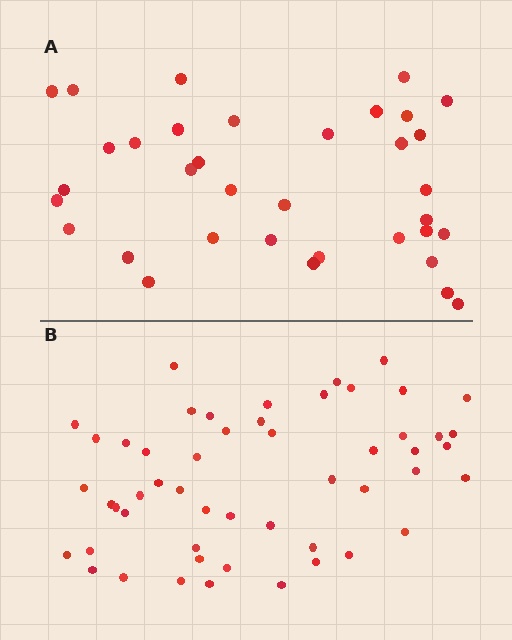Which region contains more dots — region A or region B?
Region B (the bottom region) has more dots.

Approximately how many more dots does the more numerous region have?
Region B has approximately 15 more dots than region A.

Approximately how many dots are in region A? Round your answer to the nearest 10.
About 40 dots. (The exact count is 35, which rounds to 40.)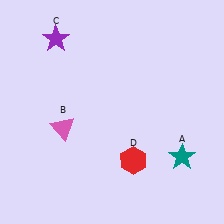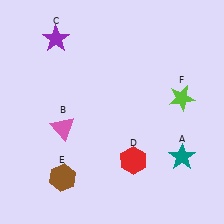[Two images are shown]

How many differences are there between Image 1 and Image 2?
There are 2 differences between the two images.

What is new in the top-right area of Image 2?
A lime star (F) was added in the top-right area of Image 2.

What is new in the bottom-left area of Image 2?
A brown hexagon (E) was added in the bottom-left area of Image 2.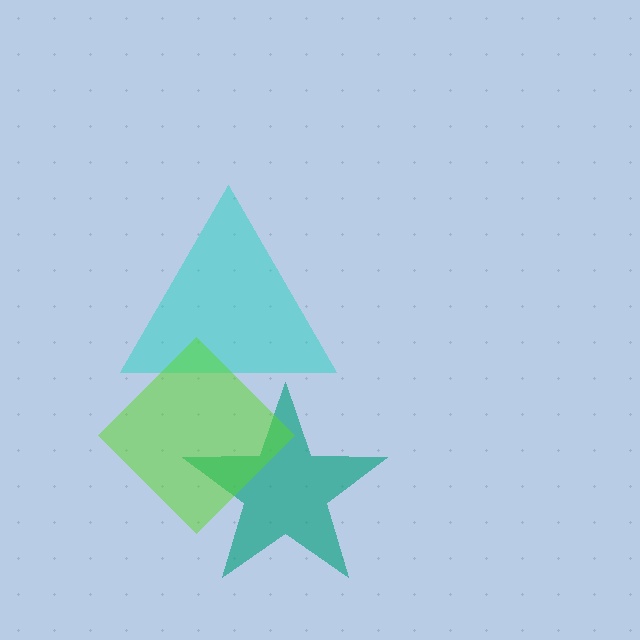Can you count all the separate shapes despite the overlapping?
Yes, there are 3 separate shapes.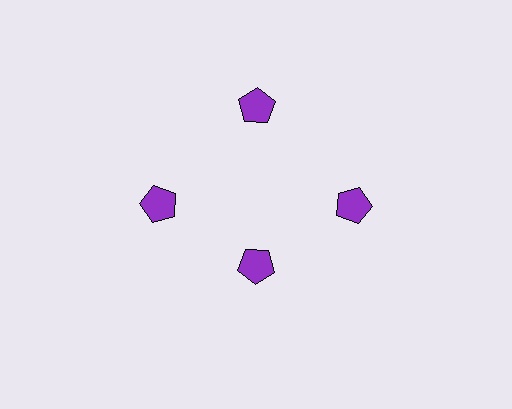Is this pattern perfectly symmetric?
No. The 4 purple pentagons are arranged in a ring, but one element near the 6 o'clock position is pulled inward toward the center, breaking the 4-fold rotational symmetry.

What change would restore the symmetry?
The symmetry would be restored by moving it outward, back onto the ring so that all 4 pentagons sit at equal angles and equal distance from the center.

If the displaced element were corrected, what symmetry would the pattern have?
It would have 4-fold rotational symmetry — the pattern would map onto itself every 90 degrees.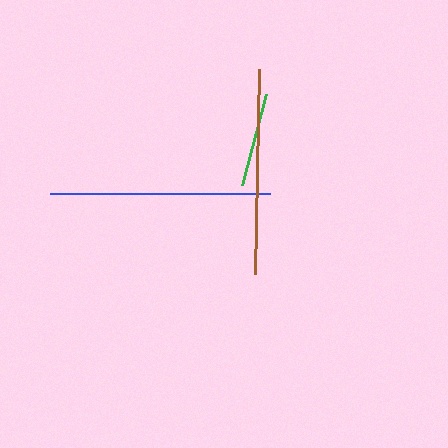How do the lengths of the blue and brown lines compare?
The blue and brown lines are approximately the same length.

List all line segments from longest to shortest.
From longest to shortest: blue, brown, green.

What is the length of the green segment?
The green segment is approximately 95 pixels long.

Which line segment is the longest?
The blue line is the longest at approximately 220 pixels.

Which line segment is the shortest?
The green line is the shortest at approximately 95 pixels.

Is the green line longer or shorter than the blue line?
The blue line is longer than the green line.